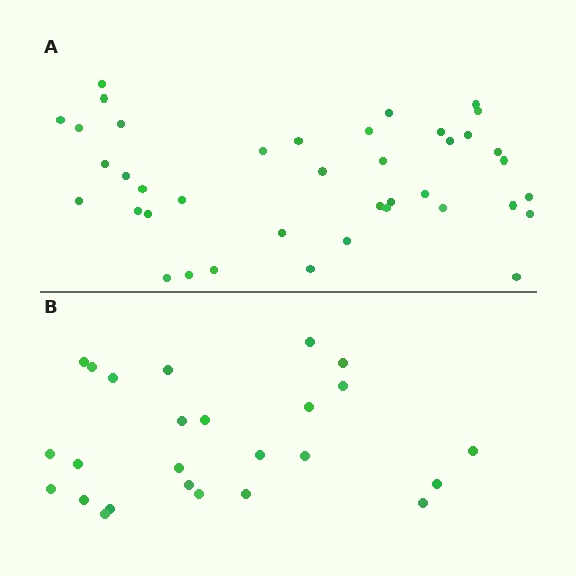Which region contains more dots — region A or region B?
Region A (the top region) has more dots.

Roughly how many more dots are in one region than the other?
Region A has approximately 15 more dots than region B.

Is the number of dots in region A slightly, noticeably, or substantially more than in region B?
Region A has substantially more. The ratio is roughly 1.6 to 1.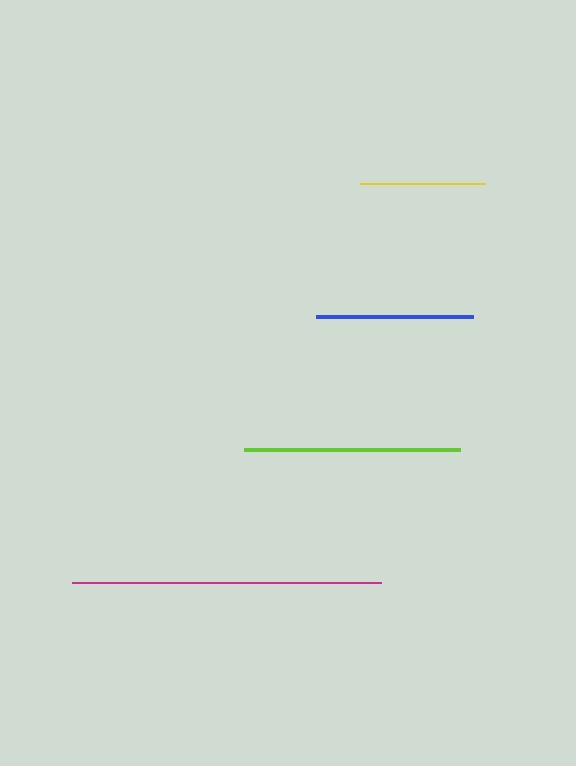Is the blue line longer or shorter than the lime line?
The lime line is longer than the blue line.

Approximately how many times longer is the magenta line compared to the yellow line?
The magenta line is approximately 2.5 times the length of the yellow line.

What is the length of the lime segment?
The lime segment is approximately 216 pixels long.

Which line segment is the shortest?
The yellow line is the shortest at approximately 125 pixels.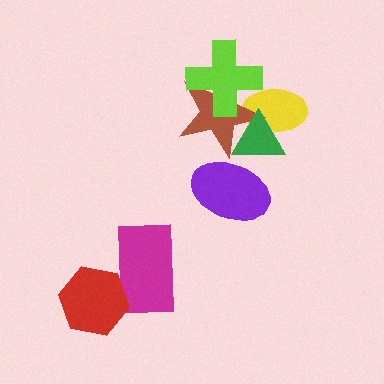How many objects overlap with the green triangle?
3 objects overlap with the green triangle.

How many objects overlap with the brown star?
3 objects overlap with the brown star.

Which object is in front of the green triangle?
The purple ellipse is in front of the green triangle.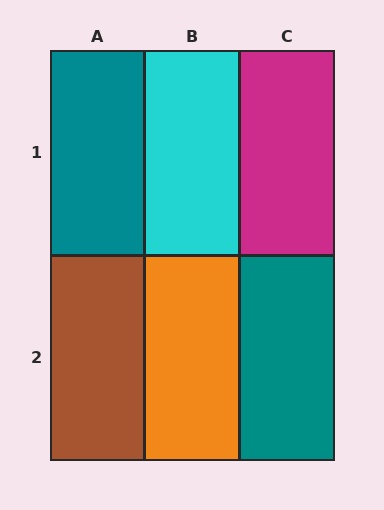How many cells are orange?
1 cell is orange.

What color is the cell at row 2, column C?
Teal.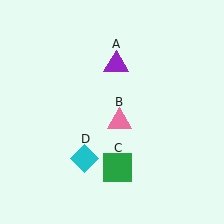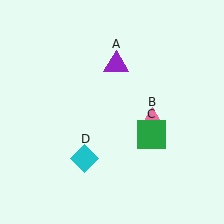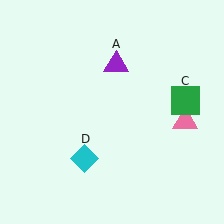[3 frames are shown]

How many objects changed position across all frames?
2 objects changed position: pink triangle (object B), green square (object C).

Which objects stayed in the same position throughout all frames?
Purple triangle (object A) and cyan diamond (object D) remained stationary.